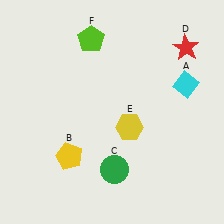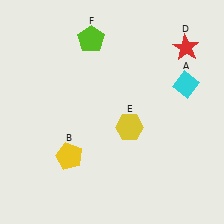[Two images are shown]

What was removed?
The green circle (C) was removed in Image 2.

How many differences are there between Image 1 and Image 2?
There is 1 difference between the two images.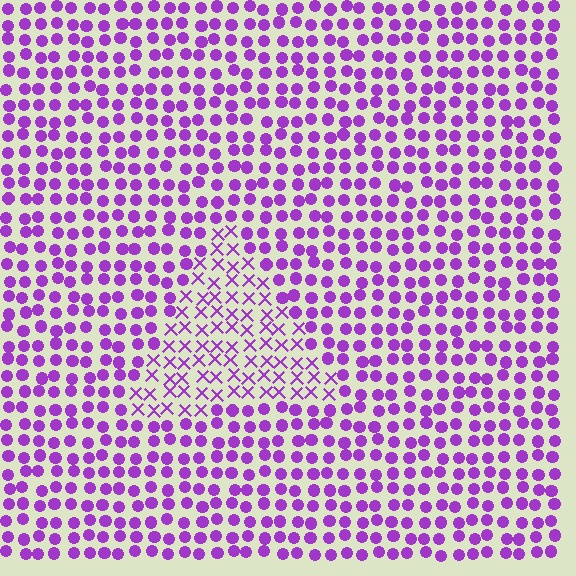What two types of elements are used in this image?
The image uses X marks inside the triangle region and circles outside it.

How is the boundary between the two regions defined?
The boundary is defined by a change in element shape: X marks inside vs. circles outside. All elements share the same color and spacing.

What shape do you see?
I see a triangle.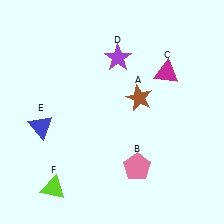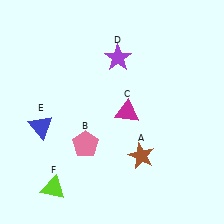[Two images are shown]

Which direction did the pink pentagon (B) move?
The pink pentagon (B) moved left.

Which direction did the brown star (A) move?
The brown star (A) moved down.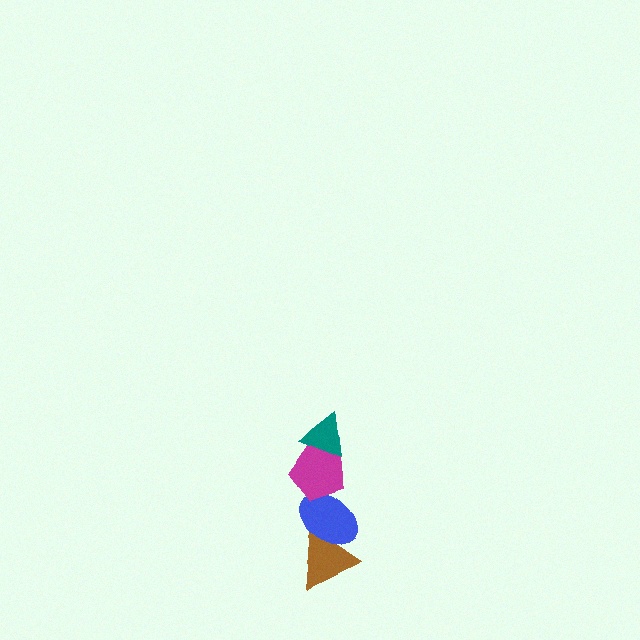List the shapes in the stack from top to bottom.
From top to bottom: the teal triangle, the magenta pentagon, the blue ellipse, the brown triangle.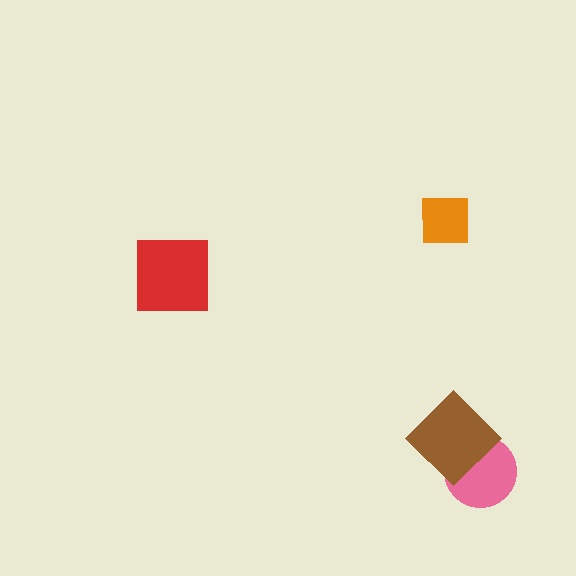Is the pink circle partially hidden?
Yes, it is partially covered by another shape.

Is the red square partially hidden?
No, no other shape covers it.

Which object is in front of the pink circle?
The brown diamond is in front of the pink circle.